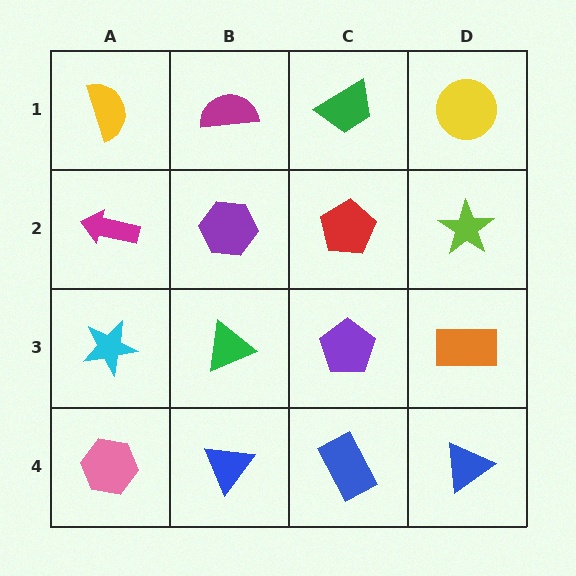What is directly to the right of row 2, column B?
A red pentagon.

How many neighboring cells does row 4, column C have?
3.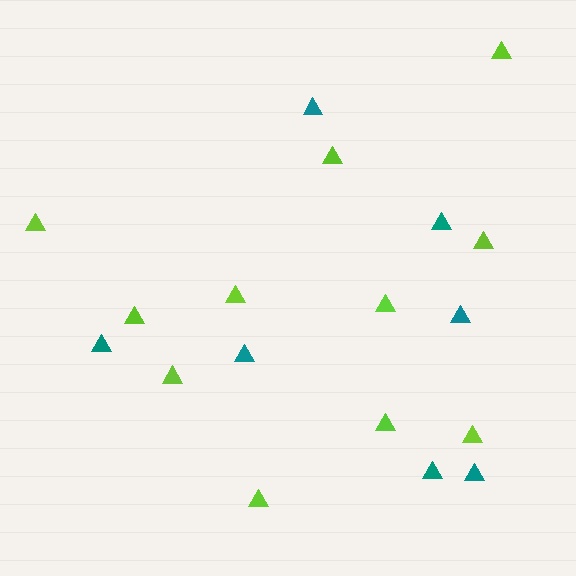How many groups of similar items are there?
There are 2 groups: one group of teal triangles (7) and one group of lime triangles (11).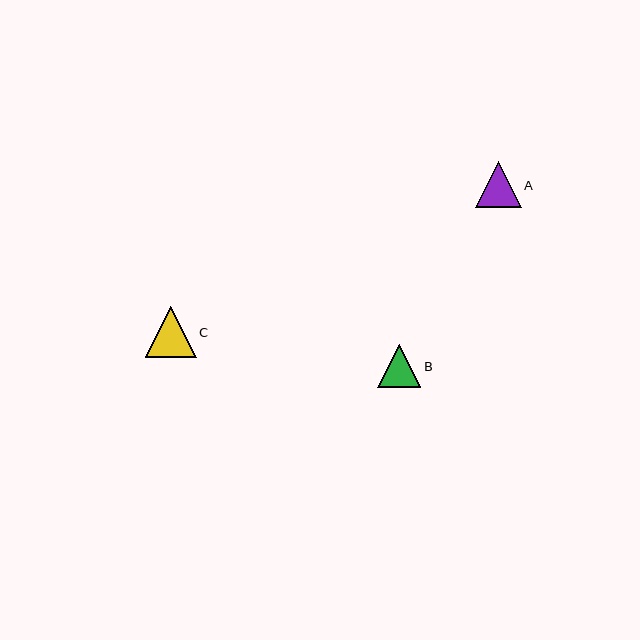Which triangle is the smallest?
Triangle B is the smallest with a size of approximately 43 pixels.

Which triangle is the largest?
Triangle C is the largest with a size of approximately 51 pixels.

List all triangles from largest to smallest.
From largest to smallest: C, A, B.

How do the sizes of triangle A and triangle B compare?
Triangle A and triangle B are approximately the same size.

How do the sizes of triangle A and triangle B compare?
Triangle A and triangle B are approximately the same size.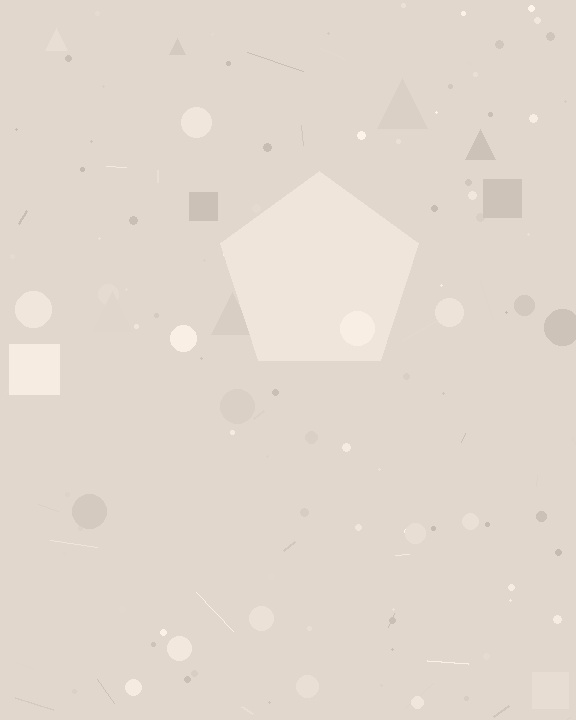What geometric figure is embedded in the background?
A pentagon is embedded in the background.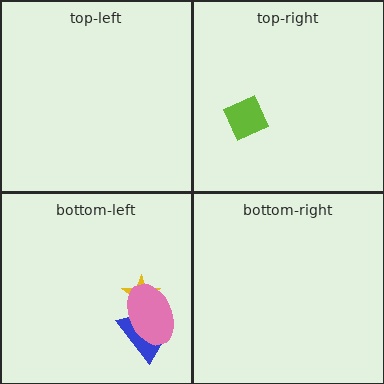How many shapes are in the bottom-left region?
3.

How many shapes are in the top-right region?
1.